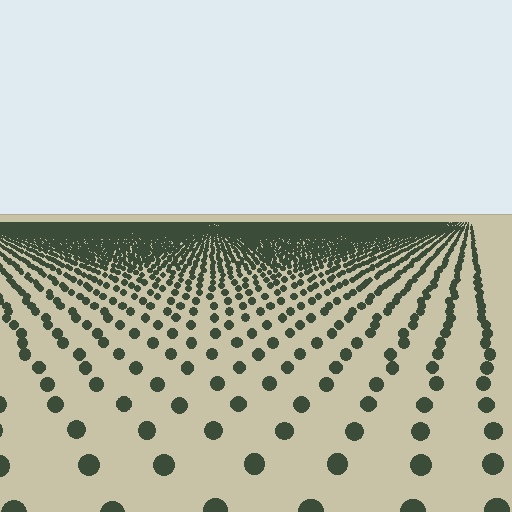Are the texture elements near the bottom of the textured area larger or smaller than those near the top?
Larger. Near the bottom, elements are closer to the viewer and appear at a bigger on-screen size.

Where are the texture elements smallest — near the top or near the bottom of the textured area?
Near the top.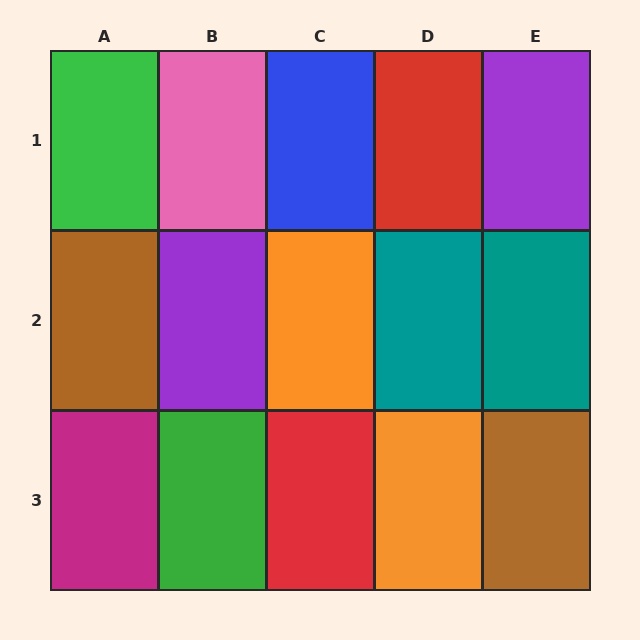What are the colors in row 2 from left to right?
Brown, purple, orange, teal, teal.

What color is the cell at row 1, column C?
Blue.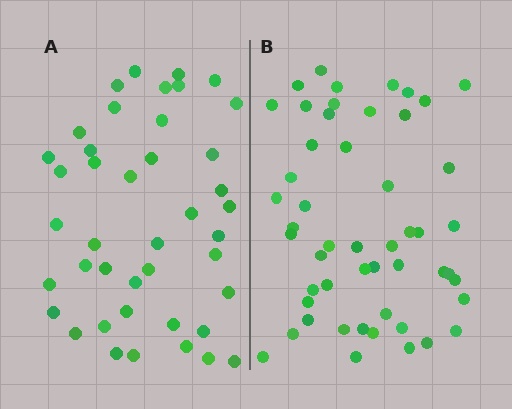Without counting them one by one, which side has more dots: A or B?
Region B (the right region) has more dots.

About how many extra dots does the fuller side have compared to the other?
Region B has roughly 8 or so more dots than region A.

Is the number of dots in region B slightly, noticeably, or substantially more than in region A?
Region B has only slightly more — the two regions are fairly close. The ratio is roughly 1.2 to 1.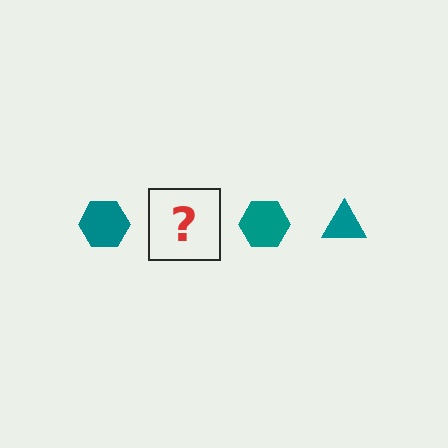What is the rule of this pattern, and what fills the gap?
The rule is that the pattern cycles through hexagon, triangle shapes in teal. The gap should be filled with a teal triangle.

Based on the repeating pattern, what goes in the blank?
The blank should be a teal triangle.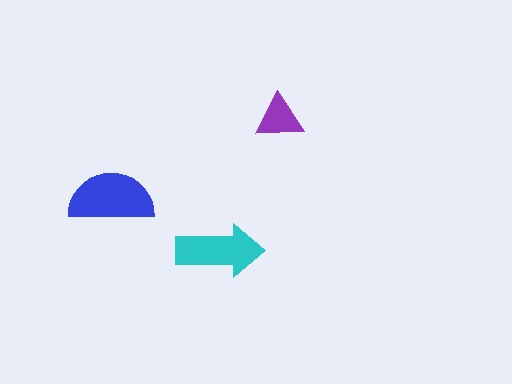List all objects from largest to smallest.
The blue semicircle, the cyan arrow, the purple triangle.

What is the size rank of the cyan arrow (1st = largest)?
2nd.